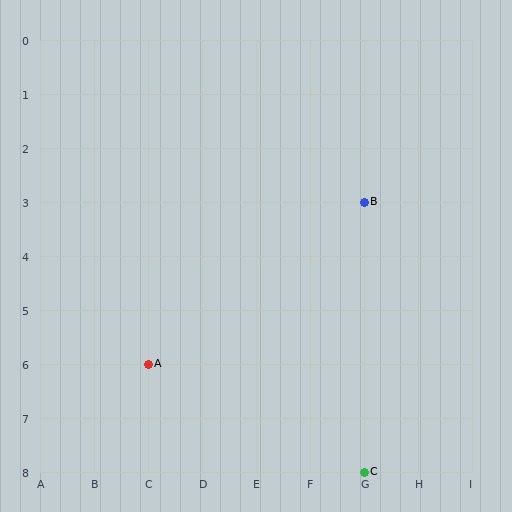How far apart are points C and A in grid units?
Points C and A are 4 columns and 2 rows apart (about 4.5 grid units diagonally).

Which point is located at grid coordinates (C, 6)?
Point A is at (C, 6).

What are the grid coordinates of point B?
Point B is at grid coordinates (G, 3).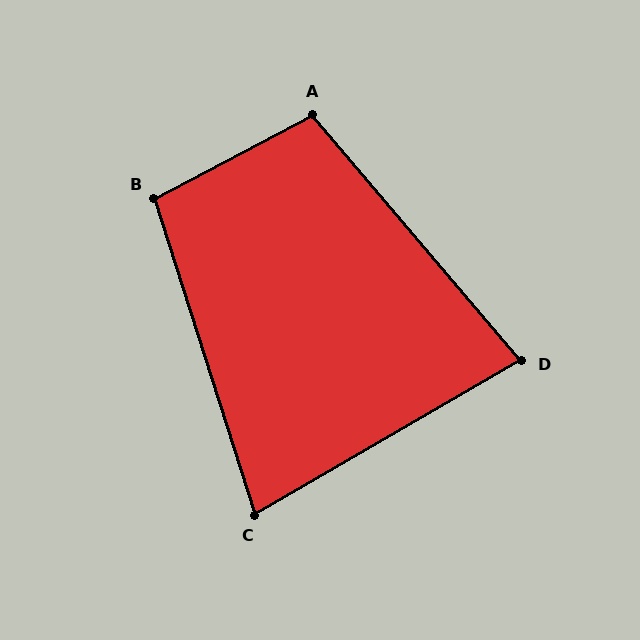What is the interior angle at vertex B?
Approximately 100 degrees (obtuse).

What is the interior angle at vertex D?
Approximately 80 degrees (acute).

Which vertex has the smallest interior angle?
C, at approximately 78 degrees.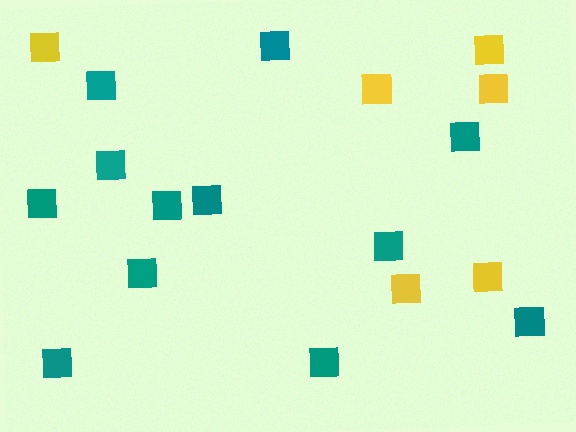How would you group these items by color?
There are 2 groups: one group of teal squares (12) and one group of yellow squares (6).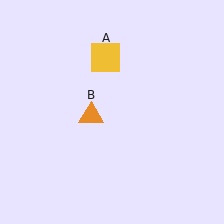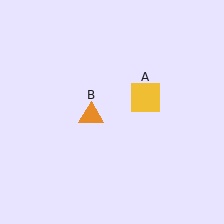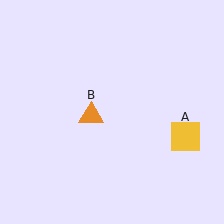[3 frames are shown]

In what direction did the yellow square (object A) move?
The yellow square (object A) moved down and to the right.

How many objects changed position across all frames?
1 object changed position: yellow square (object A).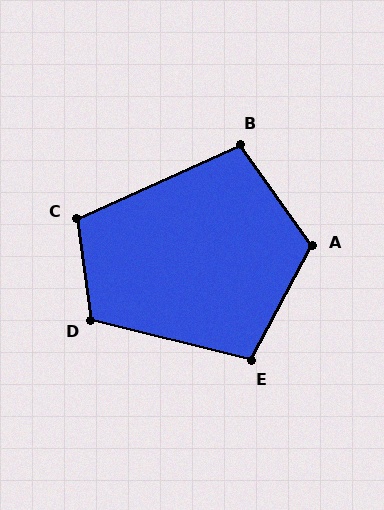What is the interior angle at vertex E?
Approximately 104 degrees (obtuse).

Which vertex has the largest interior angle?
A, at approximately 116 degrees.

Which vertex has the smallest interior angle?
B, at approximately 101 degrees.